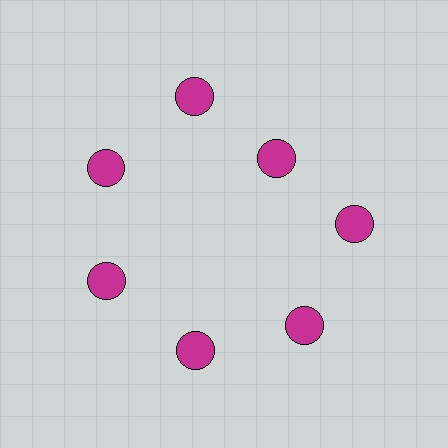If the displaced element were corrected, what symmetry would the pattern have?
It would have 7-fold rotational symmetry — the pattern would map onto itself every 51 degrees.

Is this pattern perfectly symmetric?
No. The 7 magenta circles are arranged in a ring, but one element near the 1 o'clock position is pulled inward toward the center, breaking the 7-fold rotational symmetry.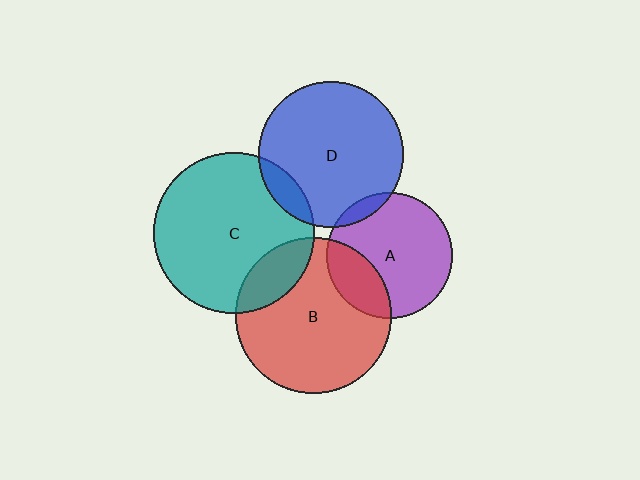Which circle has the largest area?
Circle C (teal).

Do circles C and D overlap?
Yes.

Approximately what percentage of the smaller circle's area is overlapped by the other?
Approximately 10%.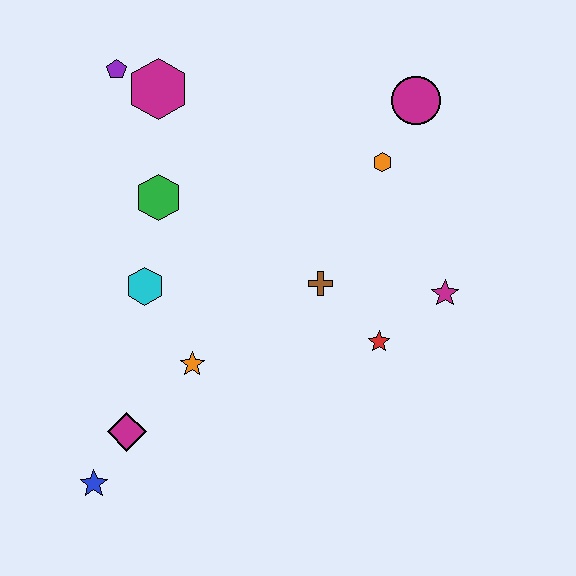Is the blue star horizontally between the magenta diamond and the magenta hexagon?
No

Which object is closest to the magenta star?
The red star is closest to the magenta star.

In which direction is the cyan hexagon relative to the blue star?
The cyan hexagon is above the blue star.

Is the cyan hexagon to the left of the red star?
Yes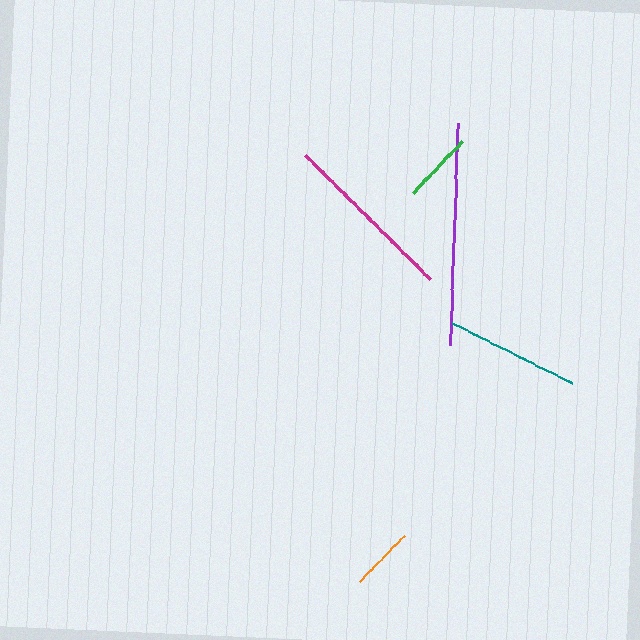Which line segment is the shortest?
The orange line is the shortest at approximately 65 pixels.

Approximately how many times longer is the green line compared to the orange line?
The green line is approximately 1.1 times the length of the orange line.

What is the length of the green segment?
The green segment is approximately 71 pixels long.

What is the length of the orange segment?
The orange segment is approximately 65 pixels long.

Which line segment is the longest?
The purple line is the longest at approximately 222 pixels.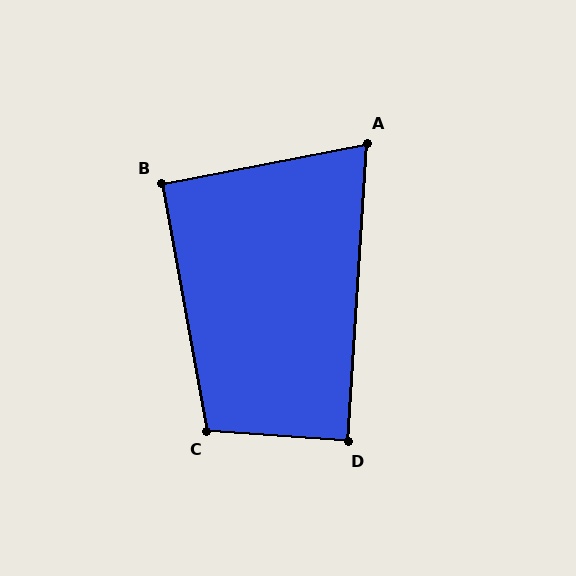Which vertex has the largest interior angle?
C, at approximately 104 degrees.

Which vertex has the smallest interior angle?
A, at approximately 76 degrees.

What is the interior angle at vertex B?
Approximately 90 degrees (approximately right).